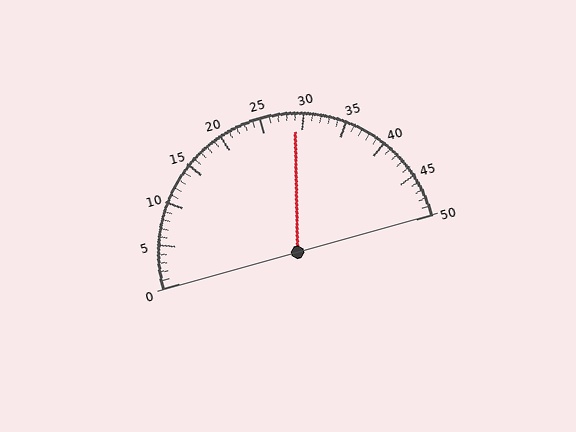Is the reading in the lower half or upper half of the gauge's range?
The reading is in the upper half of the range (0 to 50).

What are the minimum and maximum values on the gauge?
The gauge ranges from 0 to 50.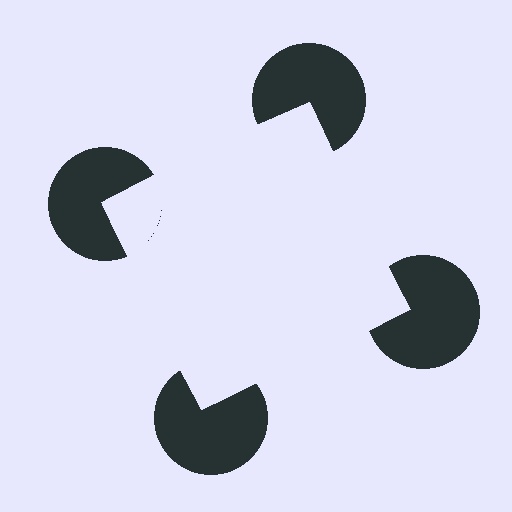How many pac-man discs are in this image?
There are 4 — one at each vertex of the illusory square.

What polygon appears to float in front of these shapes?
An illusory square — its edges are inferred from the aligned wedge cuts in the pac-man discs, not physically drawn.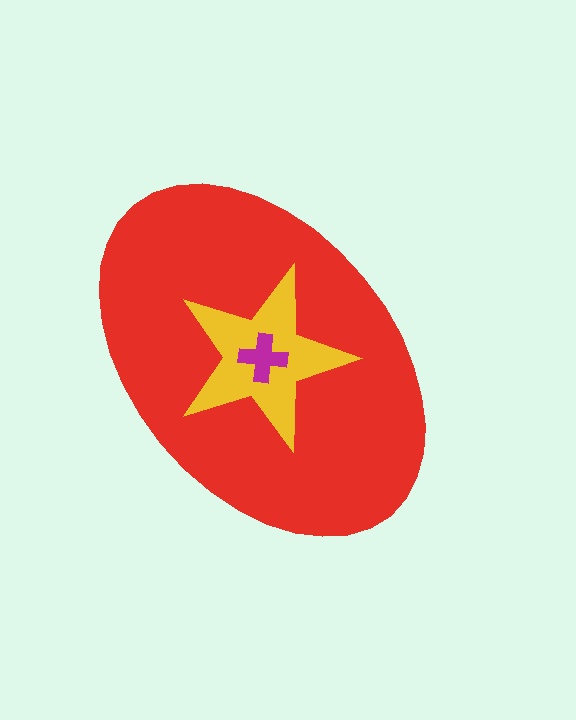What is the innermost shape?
The magenta cross.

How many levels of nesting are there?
3.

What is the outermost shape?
The red ellipse.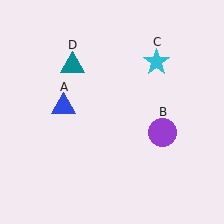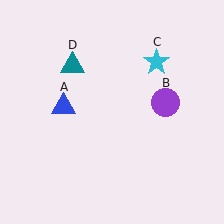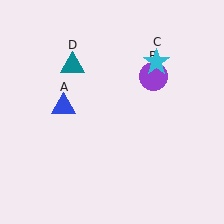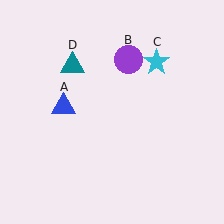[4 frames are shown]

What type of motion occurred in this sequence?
The purple circle (object B) rotated counterclockwise around the center of the scene.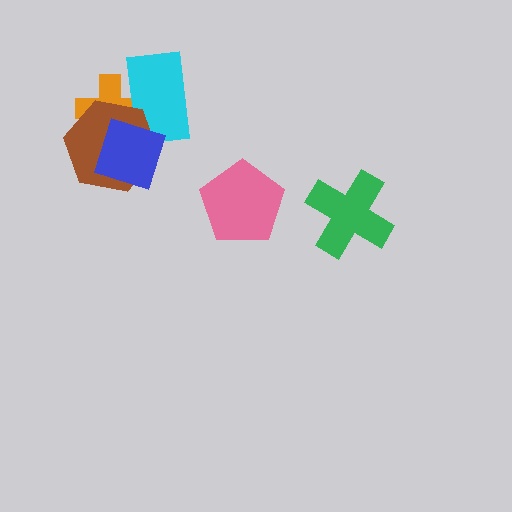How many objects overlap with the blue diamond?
3 objects overlap with the blue diamond.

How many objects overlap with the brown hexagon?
3 objects overlap with the brown hexagon.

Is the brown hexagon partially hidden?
Yes, it is partially covered by another shape.